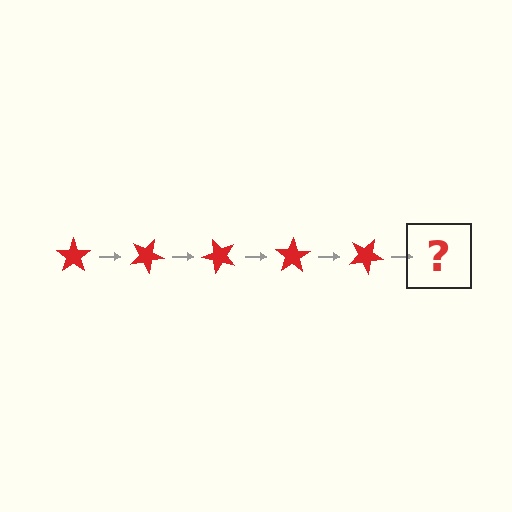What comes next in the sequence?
The next element should be a red star rotated 125 degrees.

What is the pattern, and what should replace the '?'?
The pattern is that the star rotates 25 degrees each step. The '?' should be a red star rotated 125 degrees.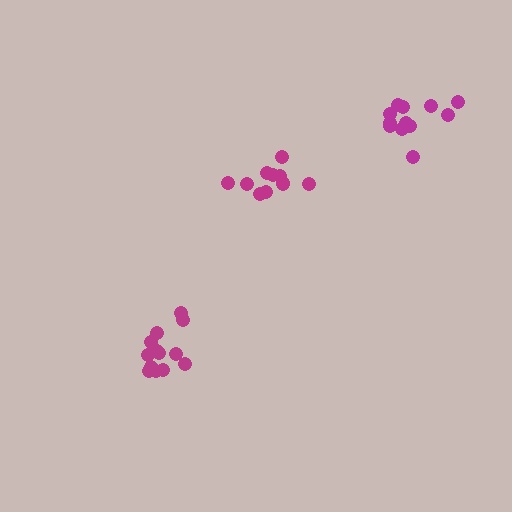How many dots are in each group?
Group 1: 10 dots, Group 2: 13 dots, Group 3: 12 dots (35 total).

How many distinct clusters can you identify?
There are 3 distinct clusters.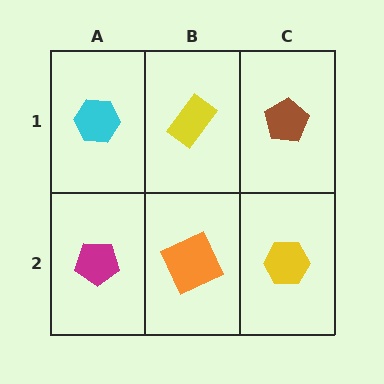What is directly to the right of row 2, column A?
An orange square.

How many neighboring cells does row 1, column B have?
3.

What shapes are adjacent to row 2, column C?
A brown pentagon (row 1, column C), an orange square (row 2, column B).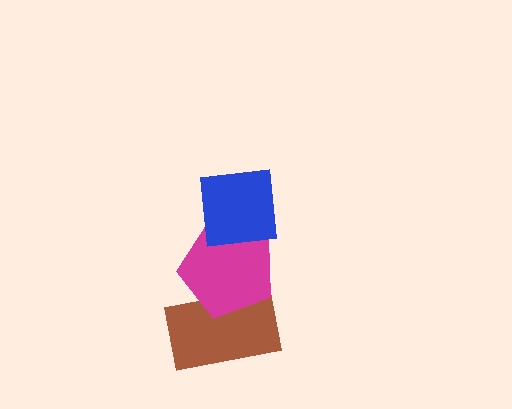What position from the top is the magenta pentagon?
The magenta pentagon is 2nd from the top.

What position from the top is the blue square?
The blue square is 1st from the top.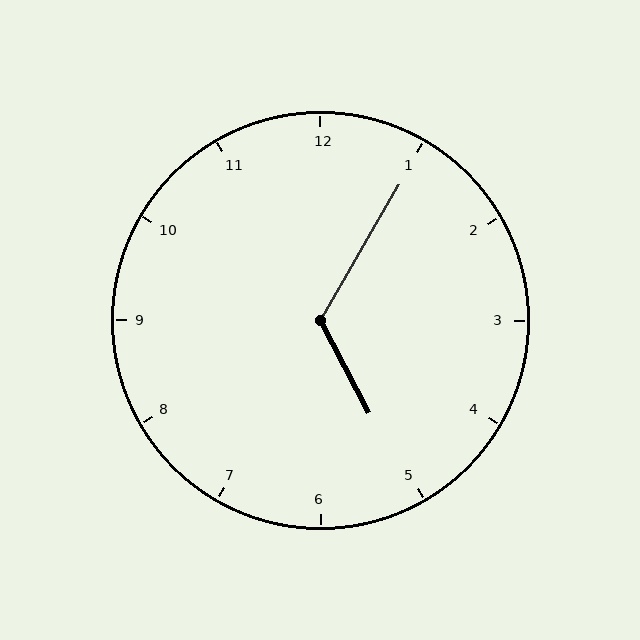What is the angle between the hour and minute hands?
Approximately 122 degrees.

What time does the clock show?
5:05.